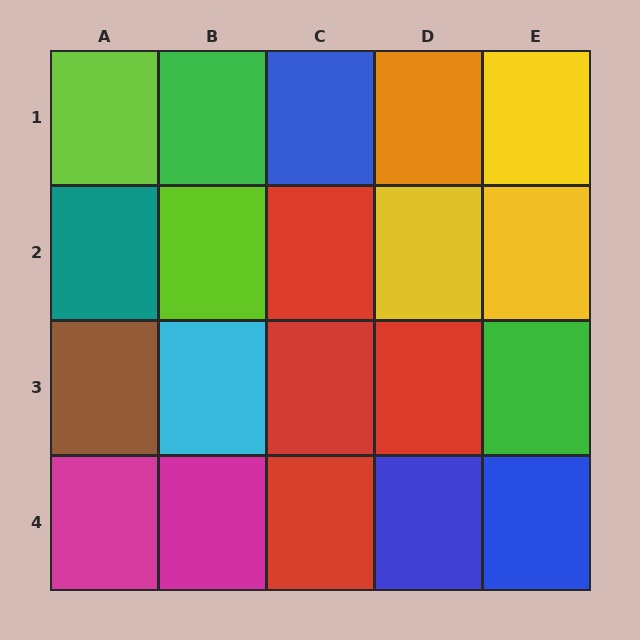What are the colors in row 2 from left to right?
Teal, lime, red, yellow, yellow.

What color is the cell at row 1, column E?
Yellow.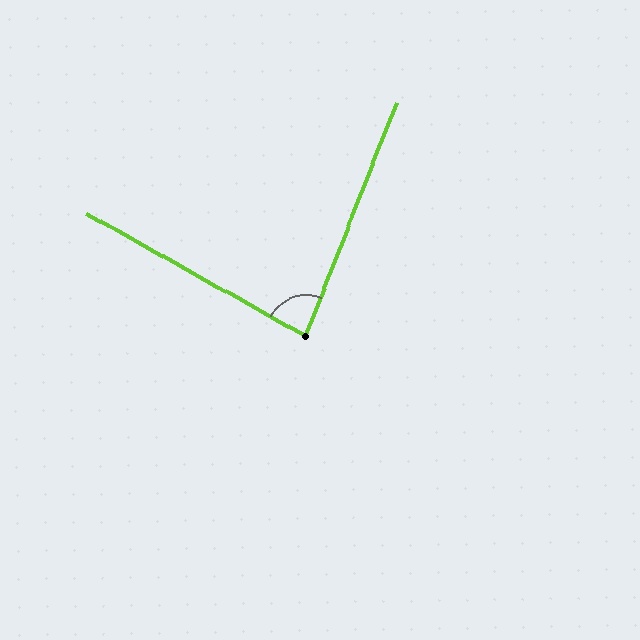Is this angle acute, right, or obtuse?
It is acute.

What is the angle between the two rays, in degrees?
Approximately 82 degrees.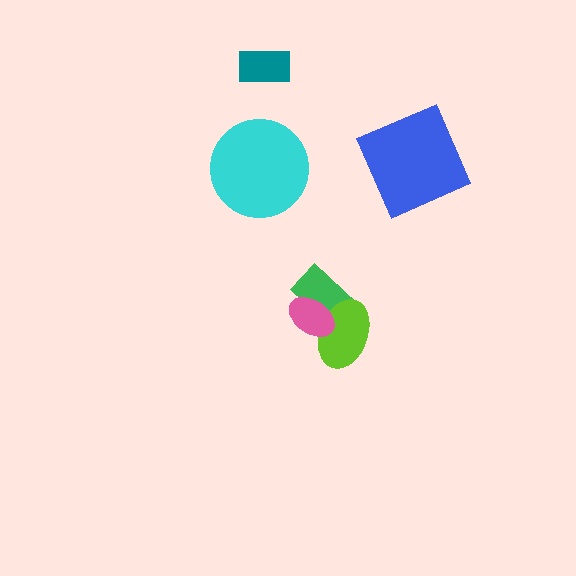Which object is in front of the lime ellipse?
The pink ellipse is in front of the lime ellipse.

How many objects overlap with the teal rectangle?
0 objects overlap with the teal rectangle.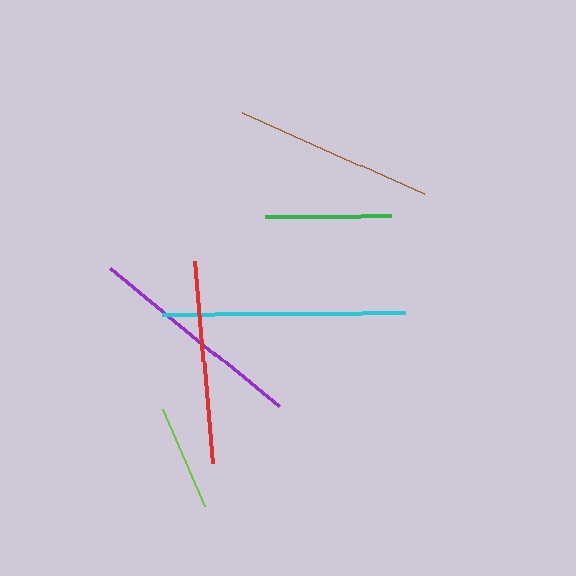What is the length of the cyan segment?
The cyan segment is approximately 243 pixels long.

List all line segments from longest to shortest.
From longest to shortest: cyan, purple, red, brown, green, lime.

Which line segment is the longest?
The cyan line is the longest at approximately 243 pixels.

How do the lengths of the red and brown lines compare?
The red and brown lines are approximately the same length.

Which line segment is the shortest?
The lime line is the shortest at approximately 106 pixels.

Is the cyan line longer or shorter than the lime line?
The cyan line is longer than the lime line.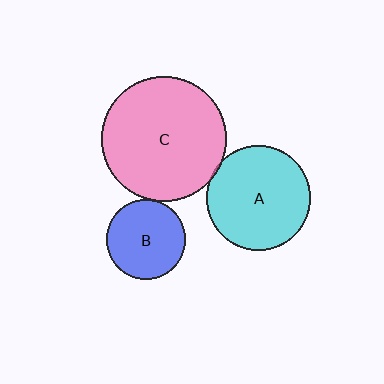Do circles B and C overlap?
Yes.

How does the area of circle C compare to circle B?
Approximately 2.5 times.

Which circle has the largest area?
Circle C (pink).